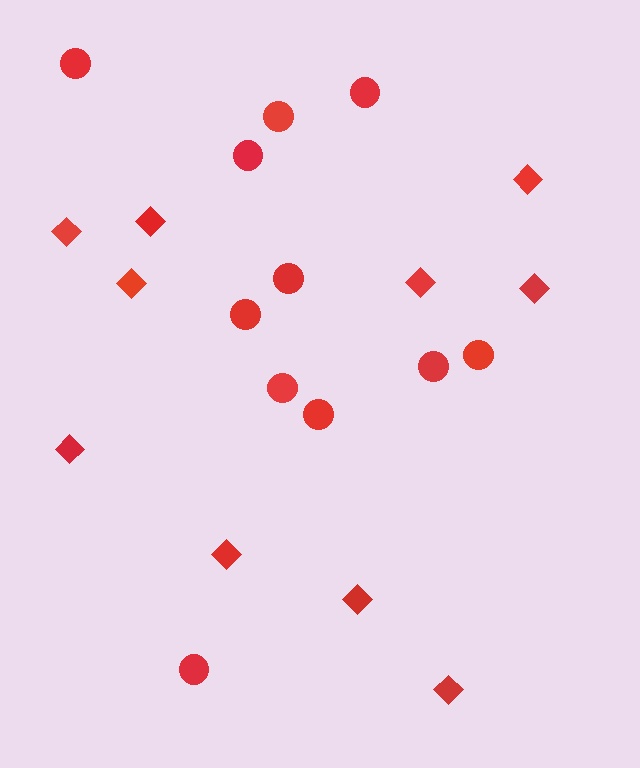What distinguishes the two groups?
There are 2 groups: one group of circles (11) and one group of diamonds (10).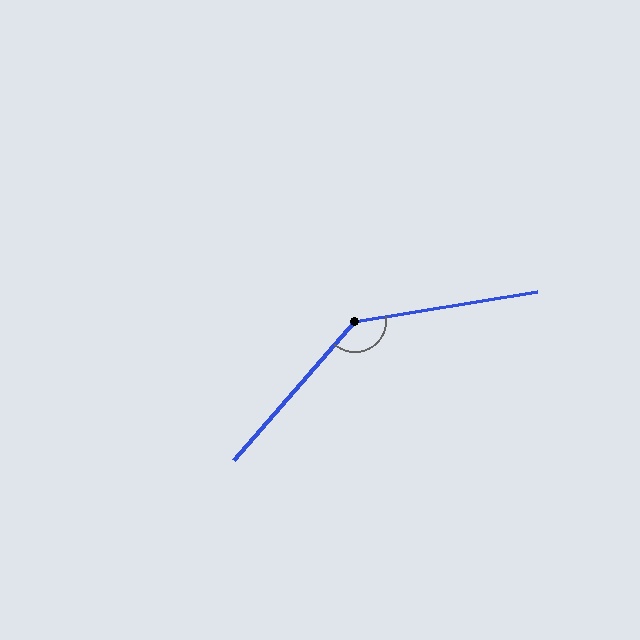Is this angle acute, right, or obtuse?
It is obtuse.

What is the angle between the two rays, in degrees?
Approximately 141 degrees.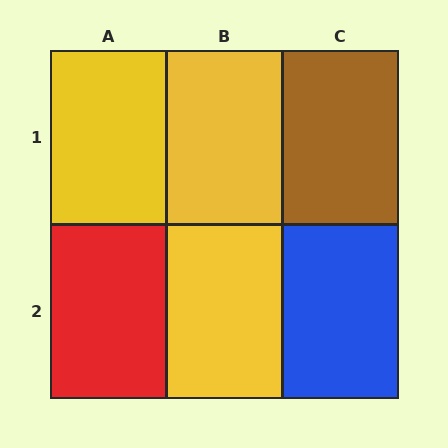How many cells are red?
1 cell is red.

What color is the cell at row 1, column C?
Brown.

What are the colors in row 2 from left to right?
Red, yellow, blue.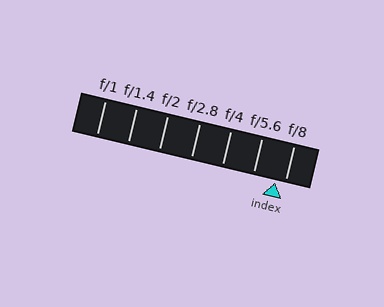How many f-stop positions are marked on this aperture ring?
There are 7 f-stop positions marked.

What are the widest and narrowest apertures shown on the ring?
The widest aperture shown is f/1 and the narrowest is f/8.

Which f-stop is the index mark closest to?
The index mark is closest to f/8.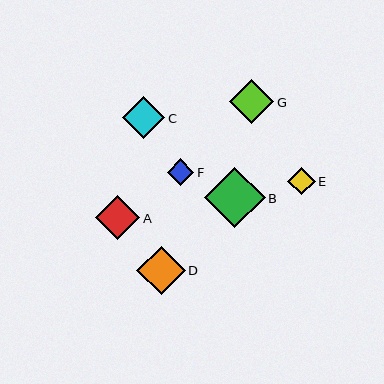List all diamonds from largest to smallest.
From largest to smallest: B, D, G, A, C, E, F.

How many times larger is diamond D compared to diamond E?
Diamond D is approximately 1.8 times the size of diamond E.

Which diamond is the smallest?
Diamond F is the smallest with a size of approximately 27 pixels.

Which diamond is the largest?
Diamond B is the largest with a size of approximately 61 pixels.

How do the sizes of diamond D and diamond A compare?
Diamond D and diamond A are approximately the same size.